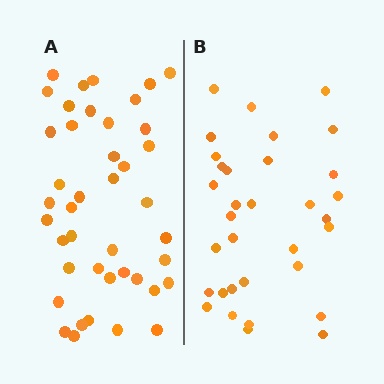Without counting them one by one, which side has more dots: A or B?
Region A (the left region) has more dots.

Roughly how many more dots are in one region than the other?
Region A has roughly 8 or so more dots than region B.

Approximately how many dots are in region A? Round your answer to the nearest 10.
About 40 dots. (The exact count is 42, which rounds to 40.)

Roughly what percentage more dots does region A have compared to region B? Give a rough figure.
About 25% more.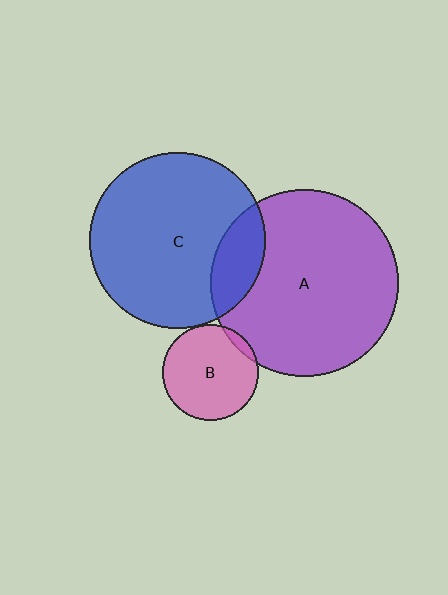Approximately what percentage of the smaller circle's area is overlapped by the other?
Approximately 5%.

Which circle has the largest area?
Circle A (purple).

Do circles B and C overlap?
Yes.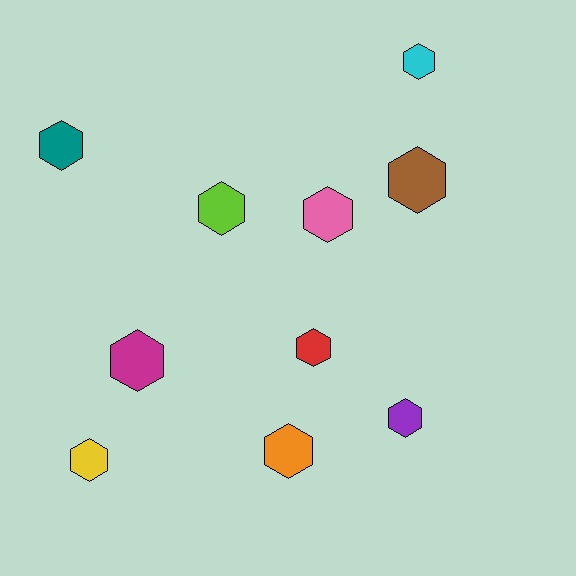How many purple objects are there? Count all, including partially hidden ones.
There is 1 purple object.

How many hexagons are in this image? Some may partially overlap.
There are 10 hexagons.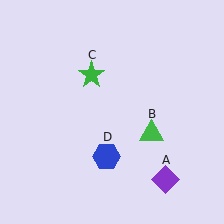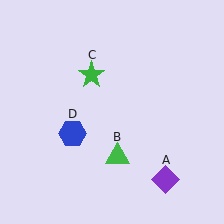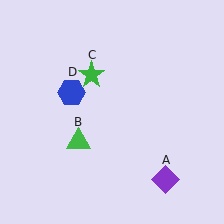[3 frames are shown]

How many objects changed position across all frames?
2 objects changed position: green triangle (object B), blue hexagon (object D).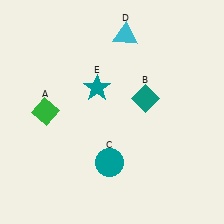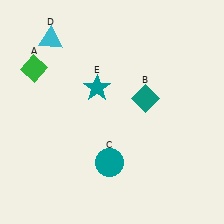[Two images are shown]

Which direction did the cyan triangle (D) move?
The cyan triangle (D) moved left.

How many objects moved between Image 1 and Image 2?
2 objects moved between the two images.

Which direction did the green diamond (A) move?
The green diamond (A) moved up.